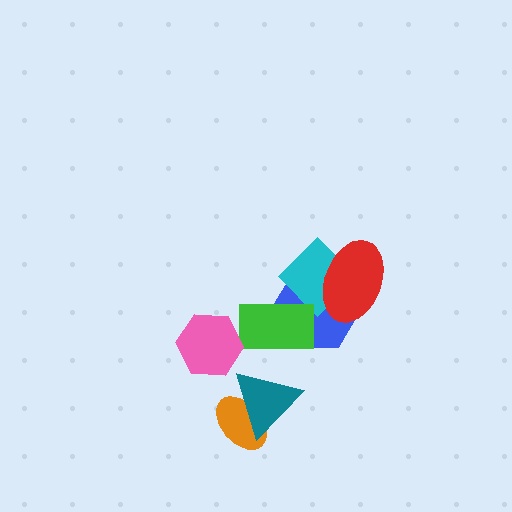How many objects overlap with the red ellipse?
2 objects overlap with the red ellipse.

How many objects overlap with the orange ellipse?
1 object overlaps with the orange ellipse.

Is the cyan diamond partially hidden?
Yes, it is partially covered by another shape.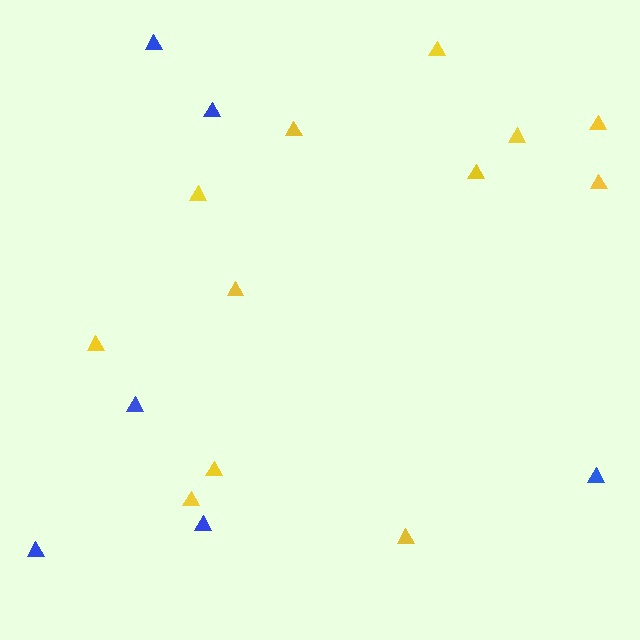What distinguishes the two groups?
There are 2 groups: one group of blue triangles (6) and one group of yellow triangles (12).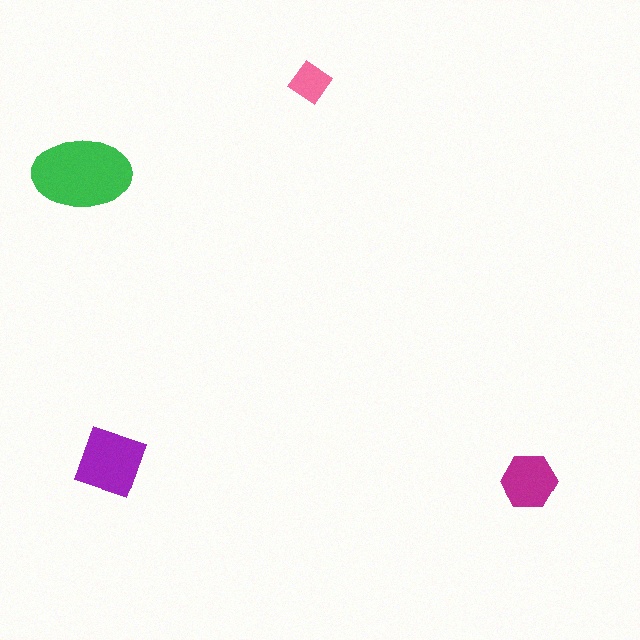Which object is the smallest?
The pink diamond.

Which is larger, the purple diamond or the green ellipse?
The green ellipse.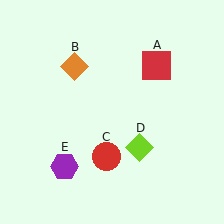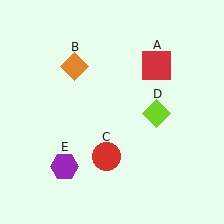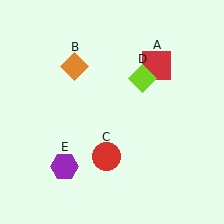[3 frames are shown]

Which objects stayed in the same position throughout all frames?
Red square (object A) and orange diamond (object B) and red circle (object C) and purple hexagon (object E) remained stationary.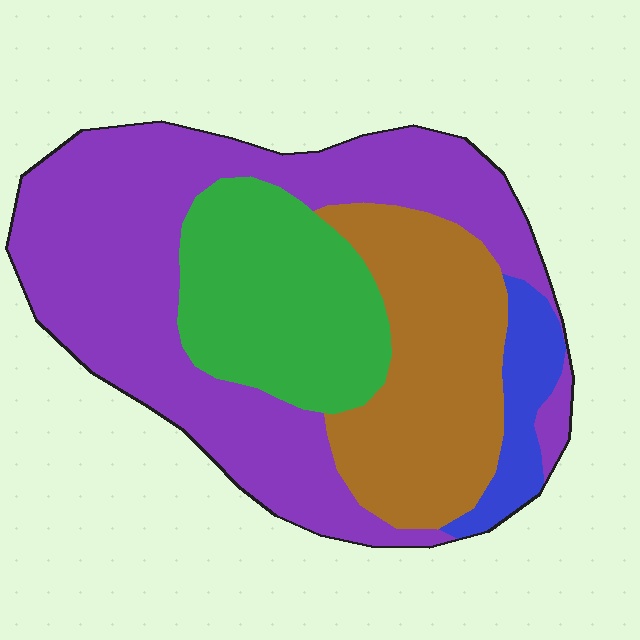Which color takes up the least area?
Blue, at roughly 5%.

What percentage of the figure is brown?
Brown covers around 25% of the figure.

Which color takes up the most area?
Purple, at roughly 50%.